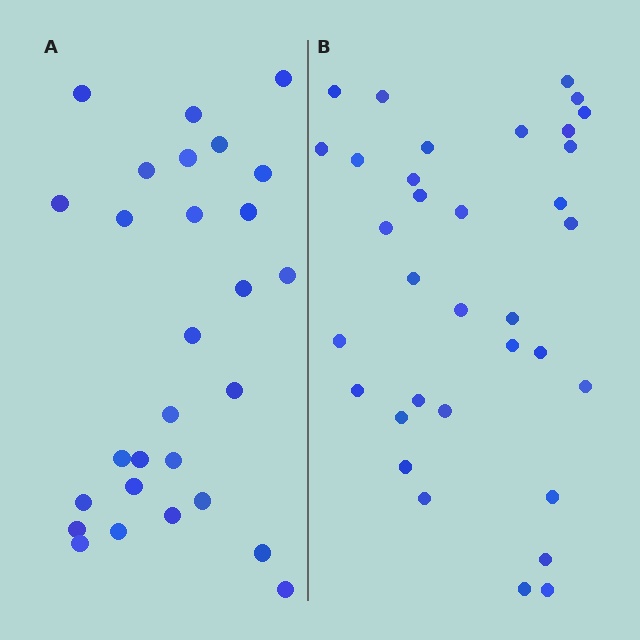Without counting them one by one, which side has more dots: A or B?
Region B (the right region) has more dots.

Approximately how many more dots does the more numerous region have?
Region B has about 6 more dots than region A.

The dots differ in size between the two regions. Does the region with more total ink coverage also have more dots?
No. Region A has more total ink coverage because its dots are larger, but region B actually contains more individual dots. Total area can be misleading — the number of items is what matters here.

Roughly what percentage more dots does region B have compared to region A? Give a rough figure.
About 20% more.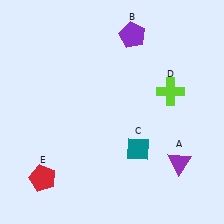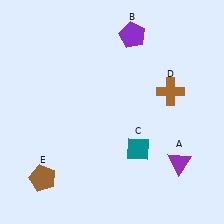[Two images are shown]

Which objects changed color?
D changed from lime to brown. E changed from red to brown.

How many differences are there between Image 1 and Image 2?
There are 2 differences between the two images.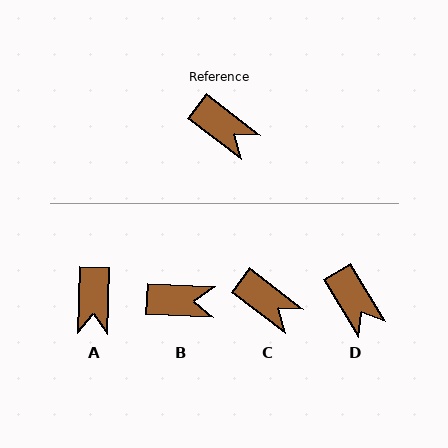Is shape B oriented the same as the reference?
No, it is off by about 35 degrees.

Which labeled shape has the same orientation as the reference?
C.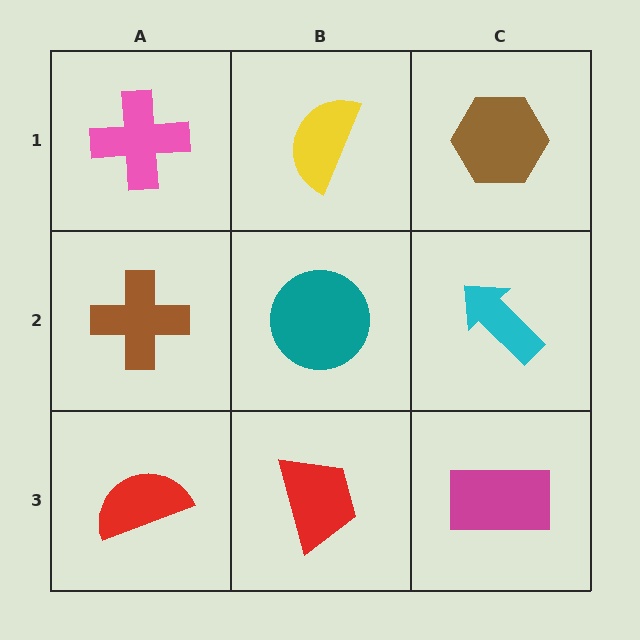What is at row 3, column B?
A red trapezoid.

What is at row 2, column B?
A teal circle.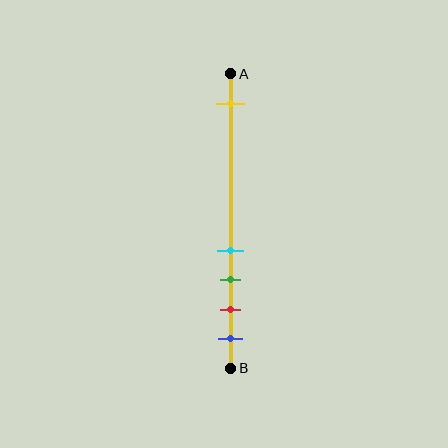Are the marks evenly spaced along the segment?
No, the marks are not evenly spaced.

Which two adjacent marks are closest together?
The cyan and green marks are the closest adjacent pair.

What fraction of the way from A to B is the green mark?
The green mark is approximately 70% (0.7) of the way from A to B.